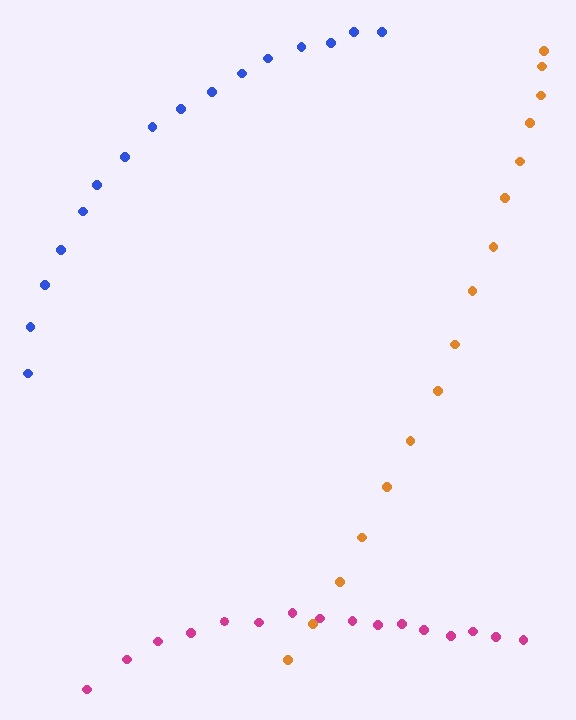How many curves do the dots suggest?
There are 3 distinct paths.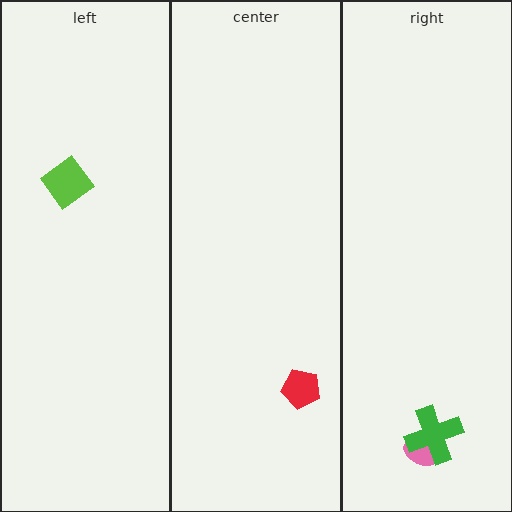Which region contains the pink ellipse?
The right region.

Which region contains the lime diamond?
The left region.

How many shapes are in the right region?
2.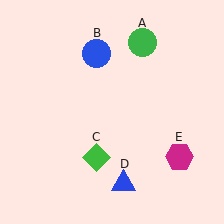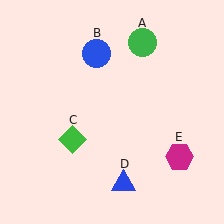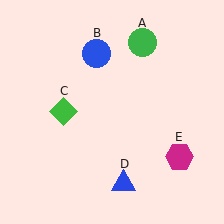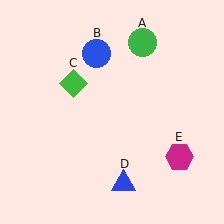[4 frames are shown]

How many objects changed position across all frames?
1 object changed position: green diamond (object C).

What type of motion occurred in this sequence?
The green diamond (object C) rotated clockwise around the center of the scene.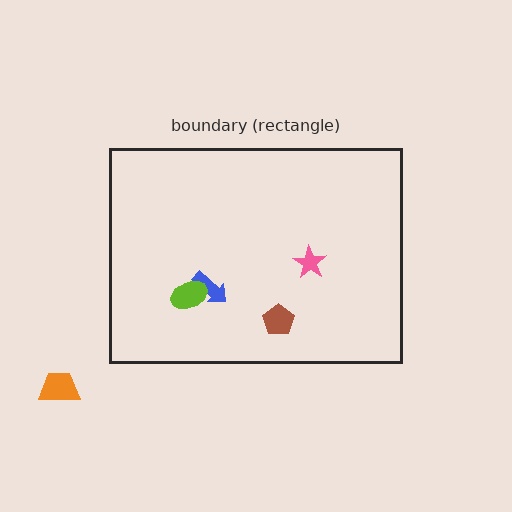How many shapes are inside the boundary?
4 inside, 1 outside.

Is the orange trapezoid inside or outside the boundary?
Outside.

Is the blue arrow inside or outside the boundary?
Inside.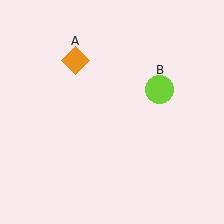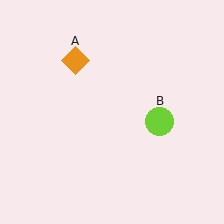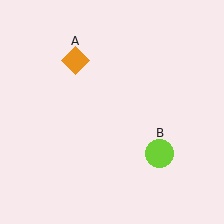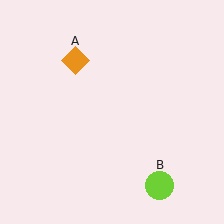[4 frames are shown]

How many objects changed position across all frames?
1 object changed position: lime circle (object B).